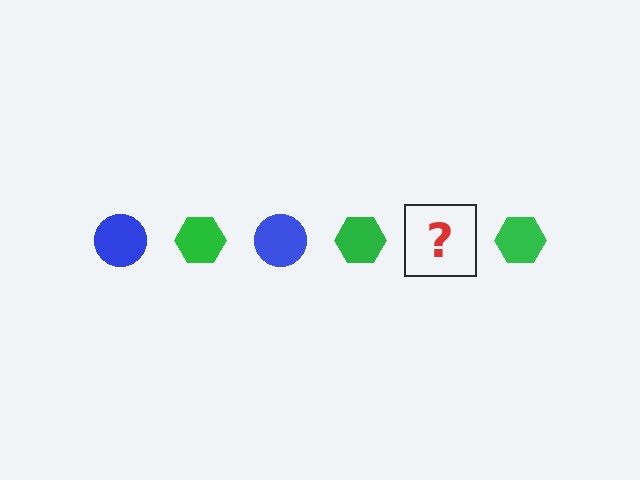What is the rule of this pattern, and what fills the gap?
The rule is that the pattern alternates between blue circle and green hexagon. The gap should be filled with a blue circle.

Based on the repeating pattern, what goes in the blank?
The blank should be a blue circle.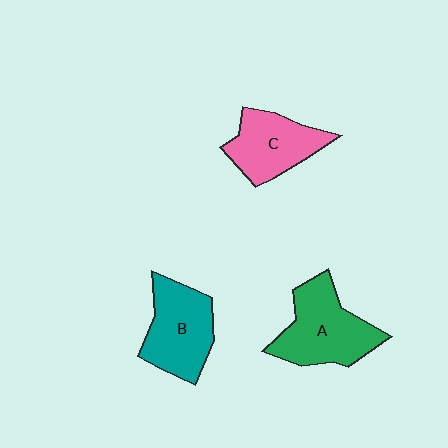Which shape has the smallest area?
Shape C (pink).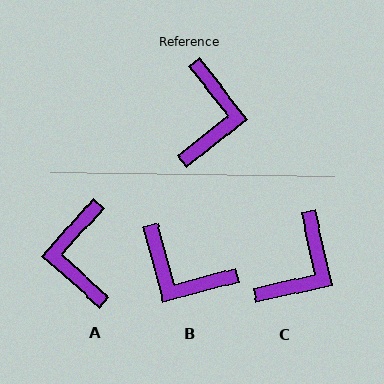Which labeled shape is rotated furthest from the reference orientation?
A, about 170 degrees away.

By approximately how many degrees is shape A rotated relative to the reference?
Approximately 170 degrees clockwise.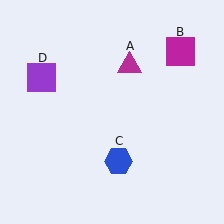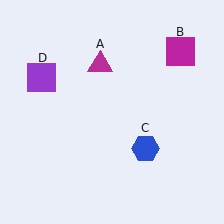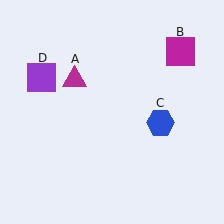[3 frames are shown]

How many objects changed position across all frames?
2 objects changed position: magenta triangle (object A), blue hexagon (object C).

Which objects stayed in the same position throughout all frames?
Magenta square (object B) and purple square (object D) remained stationary.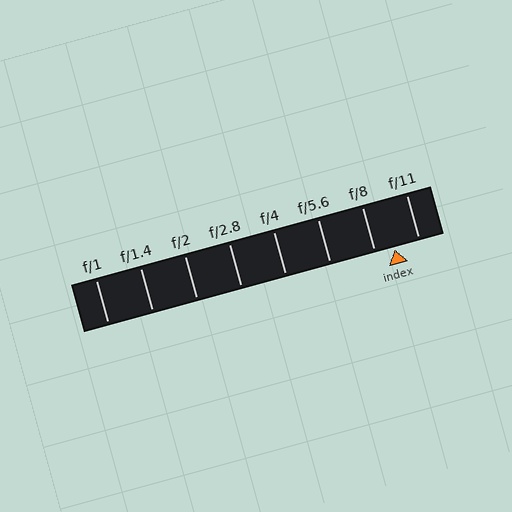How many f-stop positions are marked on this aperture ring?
There are 8 f-stop positions marked.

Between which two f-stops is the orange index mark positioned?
The index mark is between f/8 and f/11.